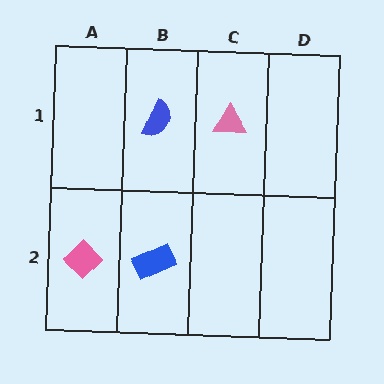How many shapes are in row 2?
2 shapes.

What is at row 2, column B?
A blue rectangle.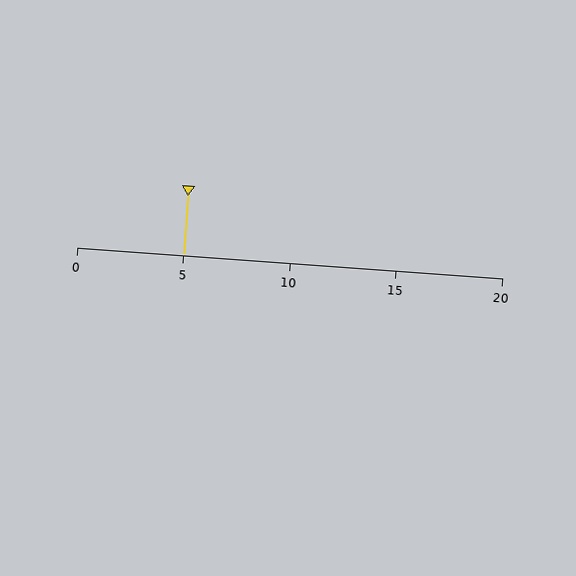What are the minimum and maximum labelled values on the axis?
The axis runs from 0 to 20.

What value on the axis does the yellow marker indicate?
The marker indicates approximately 5.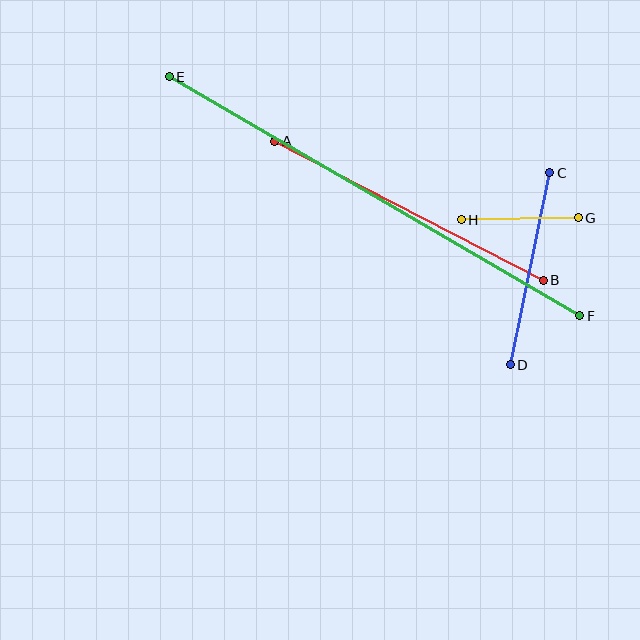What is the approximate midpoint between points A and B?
The midpoint is at approximately (409, 211) pixels.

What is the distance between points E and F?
The distance is approximately 475 pixels.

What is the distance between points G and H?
The distance is approximately 117 pixels.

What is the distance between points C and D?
The distance is approximately 196 pixels.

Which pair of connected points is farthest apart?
Points E and F are farthest apart.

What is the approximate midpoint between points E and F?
The midpoint is at approximately (374, 196) pixels.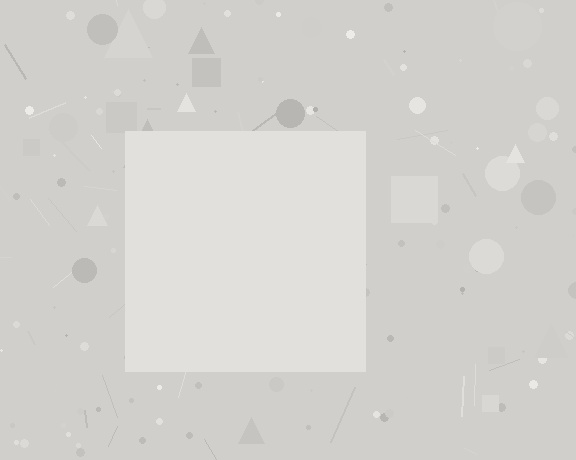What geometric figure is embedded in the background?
A square is embedded in the background.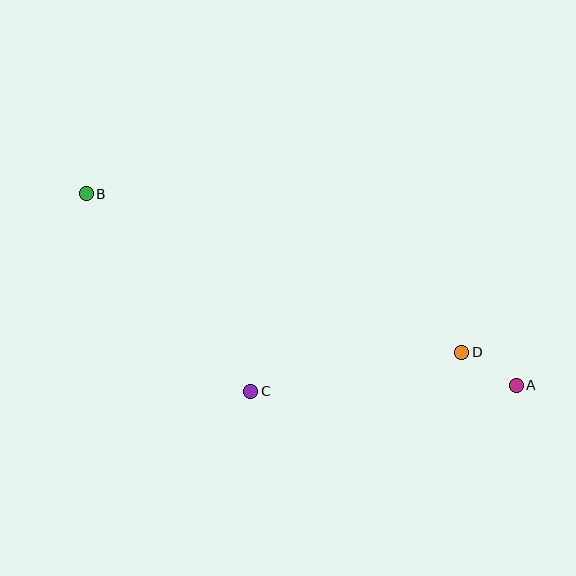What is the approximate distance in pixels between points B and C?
The distance between B and C is approximately 257 pixels.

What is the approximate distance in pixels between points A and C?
The distance between A and C is approximately 266 pixels.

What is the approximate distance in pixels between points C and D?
The distance between C and D is approximately 215 pixels.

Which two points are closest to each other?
Points A and D are closest to each other.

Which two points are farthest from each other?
Points A and B are farthest from each other.